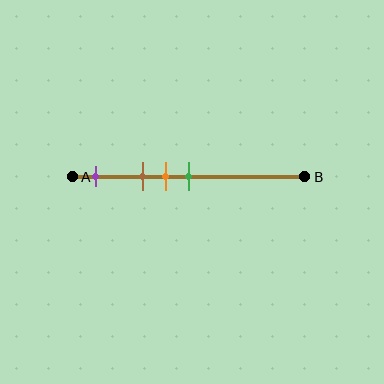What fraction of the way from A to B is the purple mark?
The purple mark is approximately 10% (0.1) of the way from A to B.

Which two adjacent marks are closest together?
The orange and green marks are the closest adjacent pair.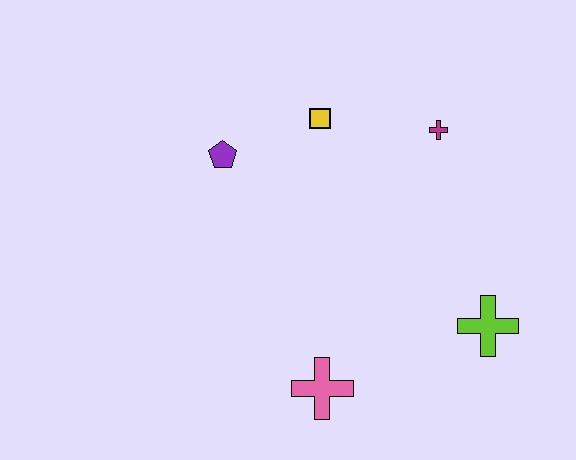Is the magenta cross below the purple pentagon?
No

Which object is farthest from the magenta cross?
The pink cross is farthest from the magenta cross.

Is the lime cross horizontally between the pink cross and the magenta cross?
No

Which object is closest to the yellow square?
The purple pentagon is closest to the yellow square.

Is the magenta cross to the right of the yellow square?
Yes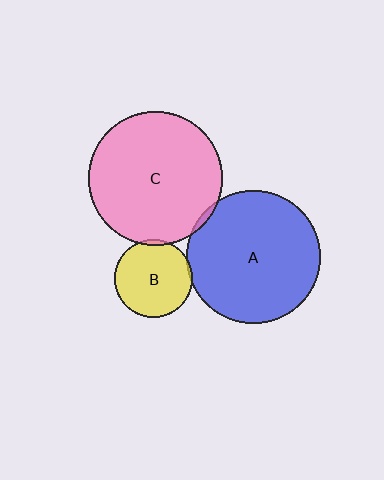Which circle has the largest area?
Circle C (pink).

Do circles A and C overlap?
Yes.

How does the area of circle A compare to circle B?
Approximately 2.9 times.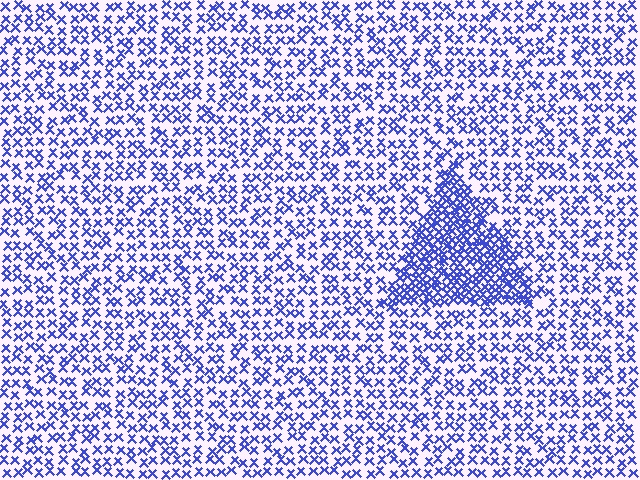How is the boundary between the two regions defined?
The boundary is defined by a change in element density (approximately 2.2x ratio). All elements are the same color, size, and shape.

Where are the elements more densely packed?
The elements are more densely packed inside the triangle boundary.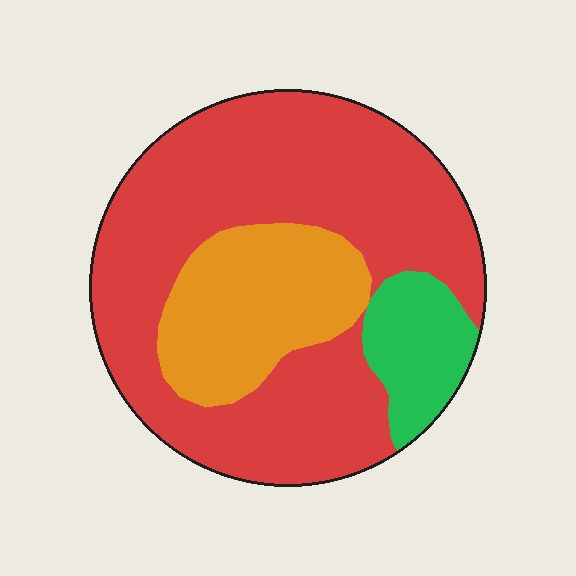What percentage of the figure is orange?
Orange covers around 20% of the figure.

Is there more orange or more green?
Orange.